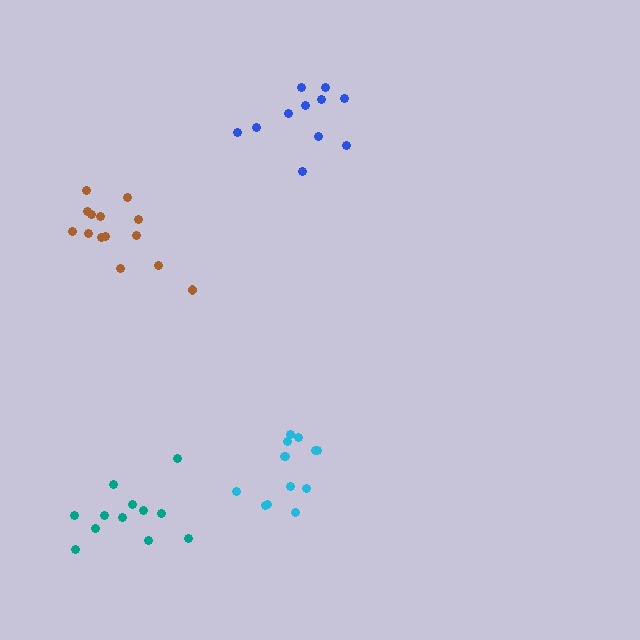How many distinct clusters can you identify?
There are 4 distinct clusters.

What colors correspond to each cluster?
The clusters are colored: cyan, blue, brown, teal.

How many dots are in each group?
Group 1: 13 dots, Group 2: 11 dots, Group 3: 14 dots, Group 4: 12 dots (50 total).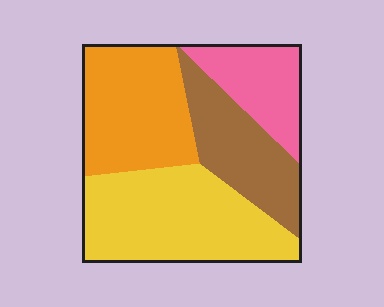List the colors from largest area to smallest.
From largest to smallest: yellow, orange, brown, pink.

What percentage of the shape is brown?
Brown takes up about one fifth (1/5) of the shape.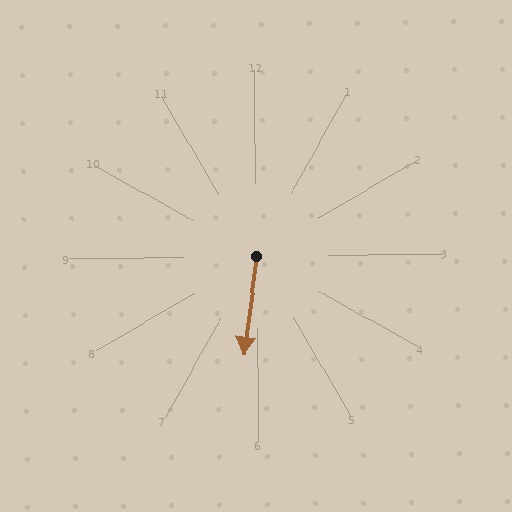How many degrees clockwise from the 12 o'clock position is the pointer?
Approximately 188 degrees.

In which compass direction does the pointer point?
South.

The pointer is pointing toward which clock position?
Roughly 6 o'clock.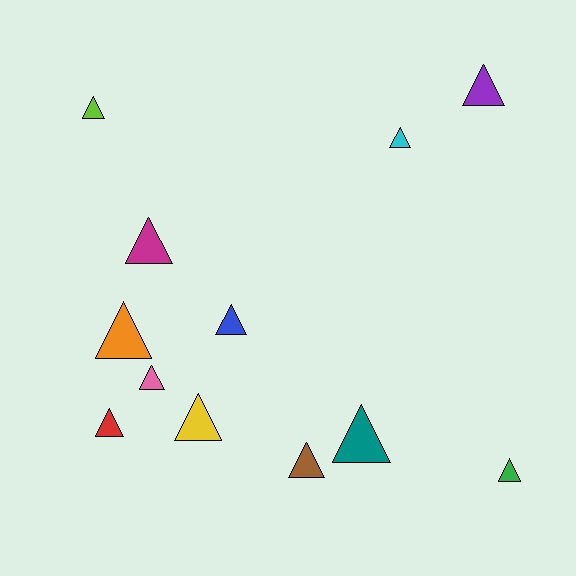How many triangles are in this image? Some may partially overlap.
There are 12 triangles.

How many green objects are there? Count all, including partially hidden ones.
There is 1 green object.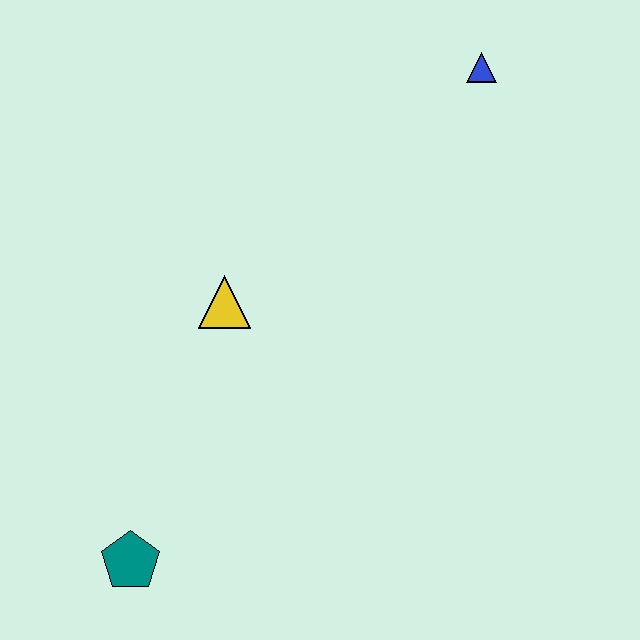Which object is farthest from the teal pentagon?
The blue triangle is farthest from the teal pentagon.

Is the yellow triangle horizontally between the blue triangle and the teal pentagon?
Yes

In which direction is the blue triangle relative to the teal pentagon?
The blue triangle is above the teal pentagon.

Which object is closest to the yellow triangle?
The teal pentagon is closest to the yellow triangle.